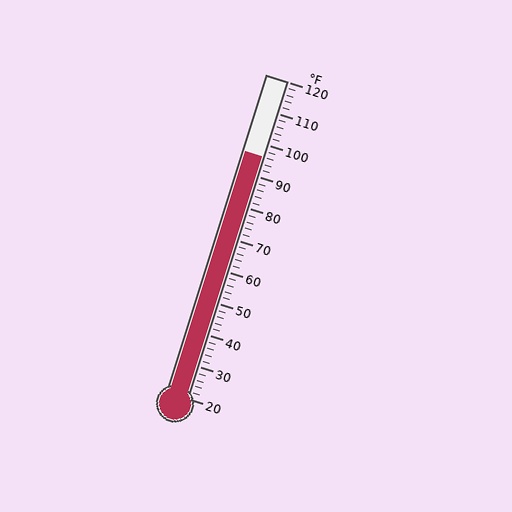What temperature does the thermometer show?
The thermometer shows approximately 96°F.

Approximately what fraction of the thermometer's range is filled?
The thermometer is filled to approximately 75% of its range.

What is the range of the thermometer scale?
The thermometer scale ranges from 20°F to 120°F.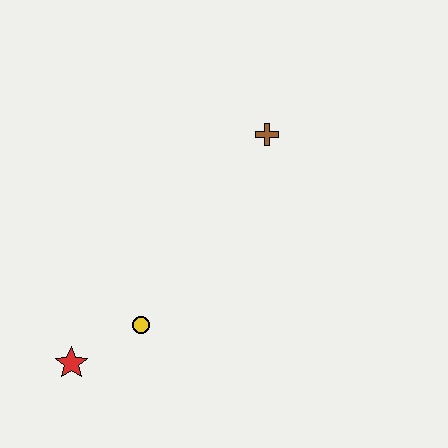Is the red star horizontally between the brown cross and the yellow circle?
No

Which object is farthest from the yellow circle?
The brown cross is farthest from the yellow circle.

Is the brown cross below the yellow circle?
No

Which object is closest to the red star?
The yellow circle is closest to the red star.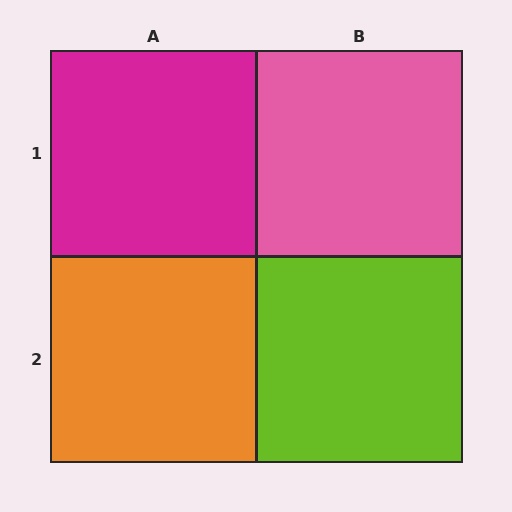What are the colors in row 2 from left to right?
Orange, lime.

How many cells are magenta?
1 cell is magenta.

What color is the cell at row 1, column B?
Pink.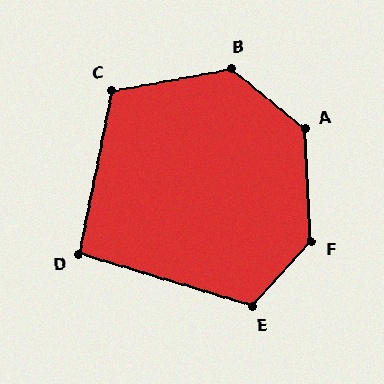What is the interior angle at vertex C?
Approximately 112 degrees (obtuse).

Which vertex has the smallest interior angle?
D, at approximately 95 degrees.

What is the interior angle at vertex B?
Approximately 130 degrees (obtuse).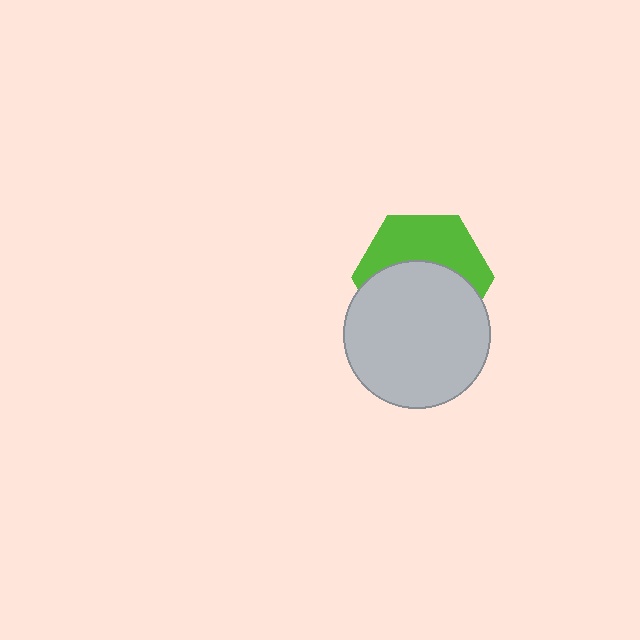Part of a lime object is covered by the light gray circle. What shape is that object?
It is a hexagon.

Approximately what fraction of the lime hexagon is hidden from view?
Roughly 56% of the lime hexagon is hidden behind the light gray circle.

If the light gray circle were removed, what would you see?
You would see the complete lime hexagon.